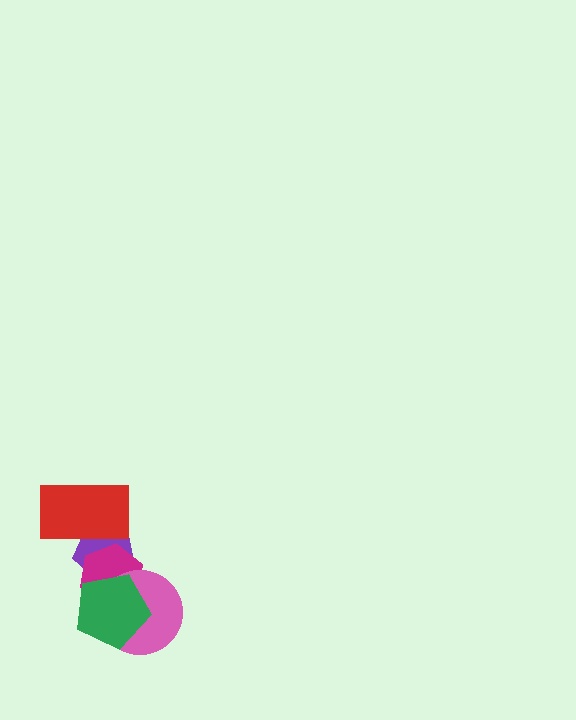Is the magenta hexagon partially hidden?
Yes, it is partially covered by another shape.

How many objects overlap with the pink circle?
2 objects overlap with the pink circle.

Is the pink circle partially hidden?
Yes, it is partially covered by another shape.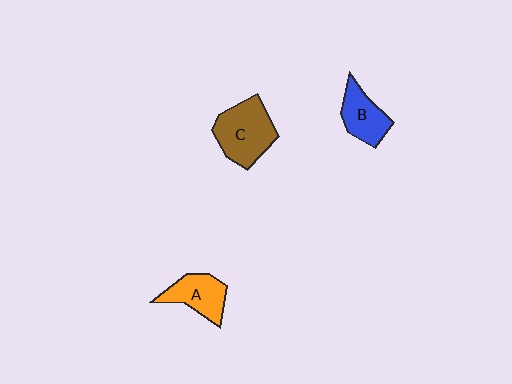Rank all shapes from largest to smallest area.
From largest to smallest: C (brown), A (orange), B (blue).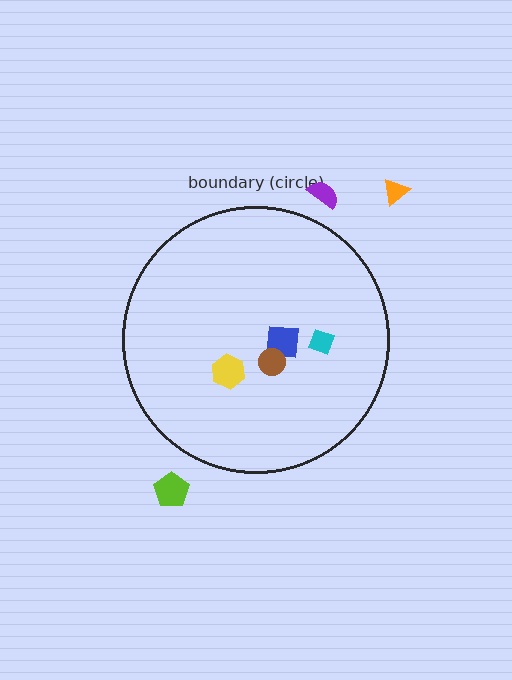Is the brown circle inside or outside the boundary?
Inside.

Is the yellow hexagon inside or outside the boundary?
Inside.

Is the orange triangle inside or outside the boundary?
Outside.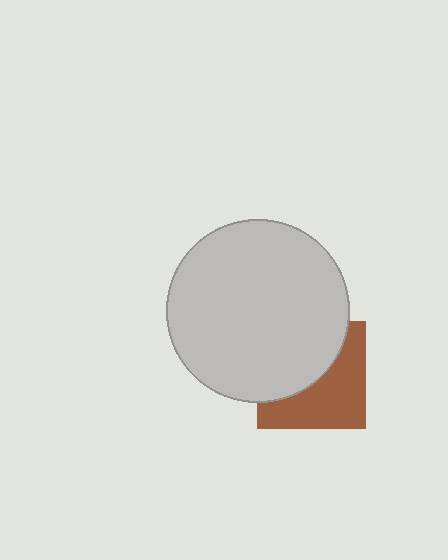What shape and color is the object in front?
The object in front is a light gray circle.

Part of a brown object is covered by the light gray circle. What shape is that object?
It is a square.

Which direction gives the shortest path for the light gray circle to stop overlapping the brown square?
Moving toward the upper-left gives the shortest separation.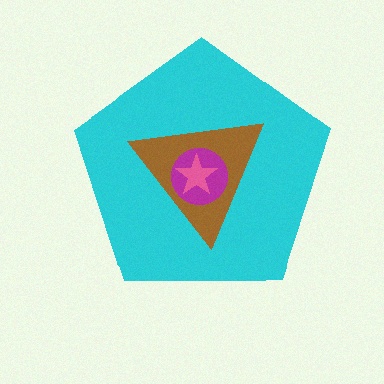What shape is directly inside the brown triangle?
The magenta circle.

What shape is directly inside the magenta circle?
The pink star.